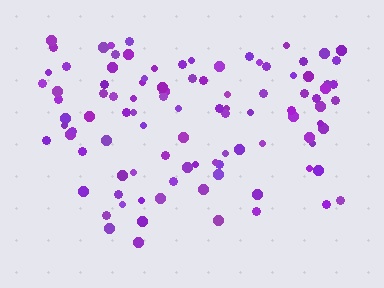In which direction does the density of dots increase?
From bottom to top, with the top side densest.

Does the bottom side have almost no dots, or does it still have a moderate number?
Still a moderate number, just noticeably fewer than the top.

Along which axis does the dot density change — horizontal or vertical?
Vertical.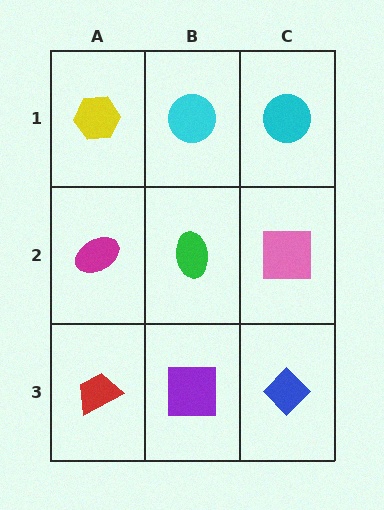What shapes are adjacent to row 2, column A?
A yellow hexagon (row 1, column A), a red trapezoid (row 3, column A), a green ellipse (row 2, column B).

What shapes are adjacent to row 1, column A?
A magenta ellipse (row 2, column A), a cyan circle (row 1, column B).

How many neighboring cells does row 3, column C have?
2.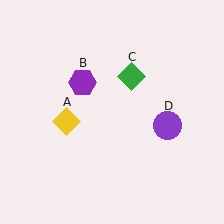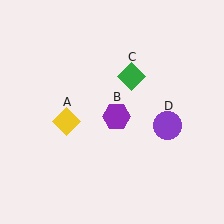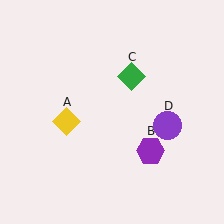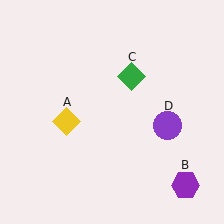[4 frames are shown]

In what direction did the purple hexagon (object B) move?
The purple hexagon (object B) moved down and to the right.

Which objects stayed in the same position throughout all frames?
Yellow diamond (object A) and green diamond (object C) and purple circle (object D) remained stationary.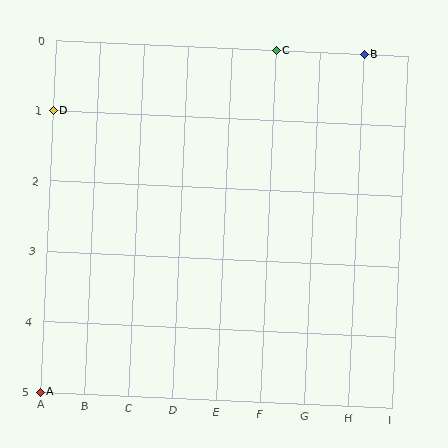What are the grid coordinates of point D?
Point D is at grid coordinates (A, 1).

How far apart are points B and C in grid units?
Points B and C are 2 columns apart.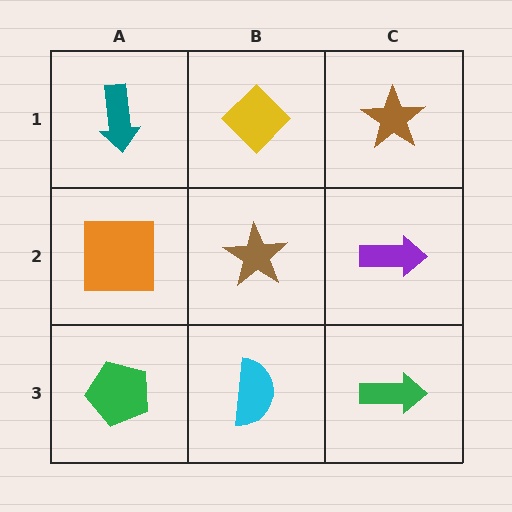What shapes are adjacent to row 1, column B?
A brown star (row 2, column B), a teal arrow (row 1, column A), a brown star (row 1, column C).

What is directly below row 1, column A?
An orange square.